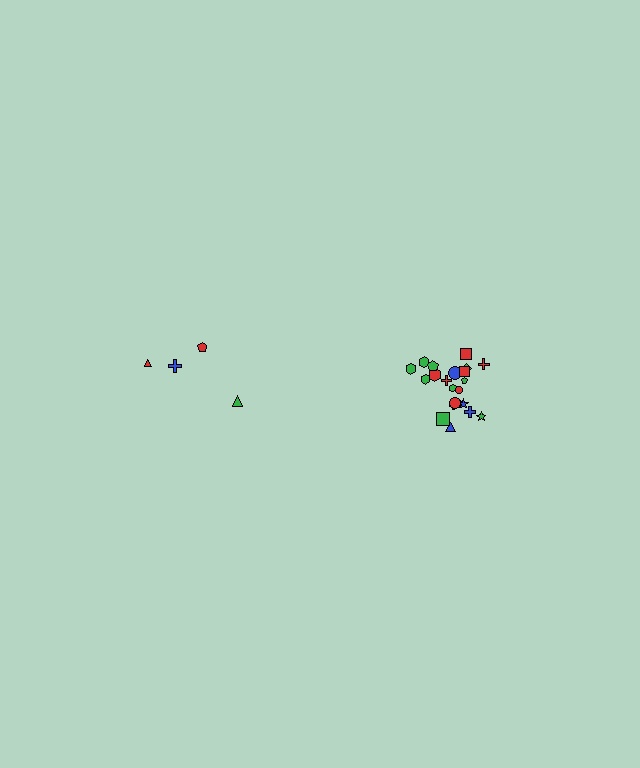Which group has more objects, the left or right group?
The right group.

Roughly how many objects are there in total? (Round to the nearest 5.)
Roughly 25 objects in total.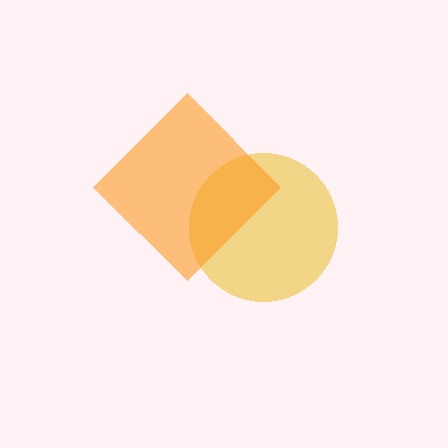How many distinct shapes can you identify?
There are 2 distinct shapes: a yellow circle, an orange diamond.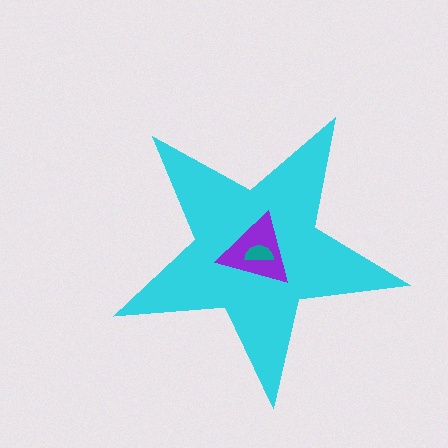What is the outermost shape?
The cyan star.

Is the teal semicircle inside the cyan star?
Yes.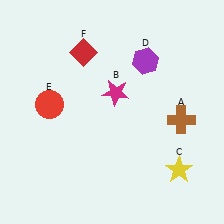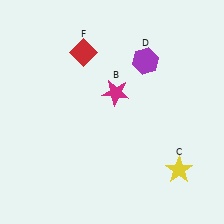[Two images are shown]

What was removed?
The brown cross (A), the red circle (E) were removed in Image 2.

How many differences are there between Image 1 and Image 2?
There are 2 differences between the two images.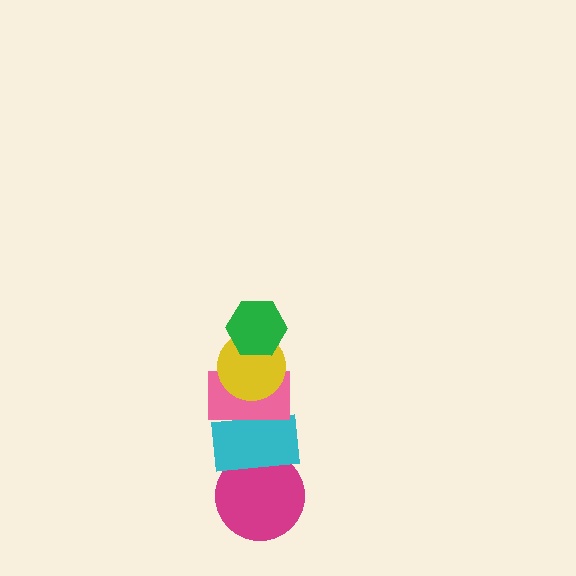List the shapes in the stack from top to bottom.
From top to bottom: the green hexagon, the yellow circle, the pink rectangle, the cyan rectangle, the magenta circle.